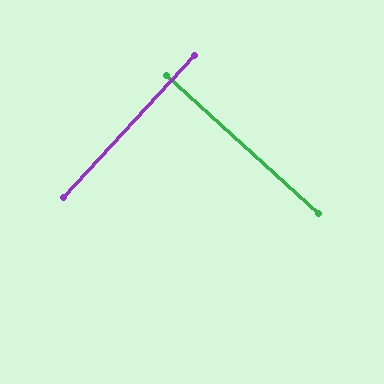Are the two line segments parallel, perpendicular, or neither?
Perpendicular — they meet at approximately 90°.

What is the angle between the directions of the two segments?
Approximately 90 degrees.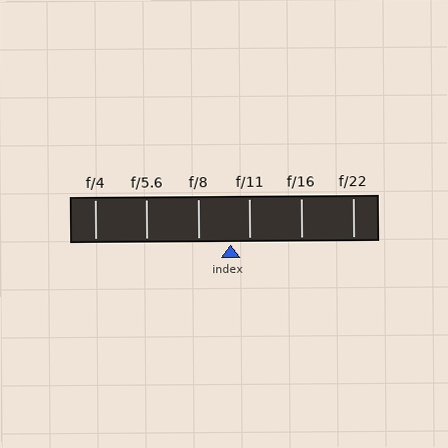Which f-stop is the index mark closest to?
The index mark is closest to f/11.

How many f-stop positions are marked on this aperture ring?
There are 6 f-stop positions marked.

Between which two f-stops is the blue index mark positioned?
The index mark is between f/8 and f/11.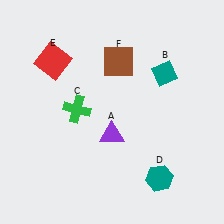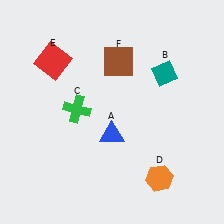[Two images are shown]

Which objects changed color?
A changed from purple to blue. D changed from teal to orange.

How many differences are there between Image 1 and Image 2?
There are 2 differences between the two images.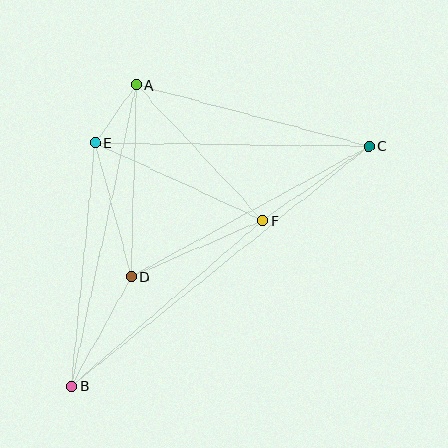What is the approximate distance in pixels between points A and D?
The distance between A and D is approximately 192 pixels.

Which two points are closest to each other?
Points A and E are closest to each other.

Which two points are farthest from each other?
Points B and C are farthest from each other.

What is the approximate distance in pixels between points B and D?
The distance between B and D is approximately 125 pixels.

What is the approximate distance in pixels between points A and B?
The distance between A and B is approximately 308 pixels.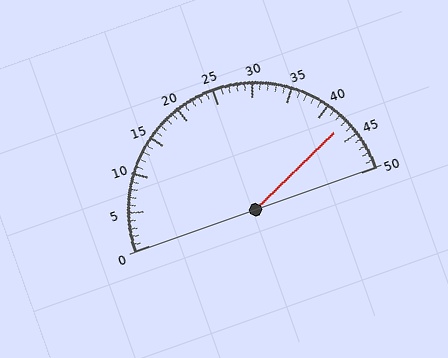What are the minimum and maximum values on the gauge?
The gauge ranges from 0 to 50.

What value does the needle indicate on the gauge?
The needle indicates approximately 43.